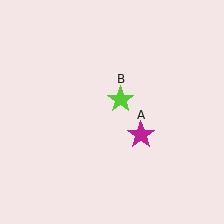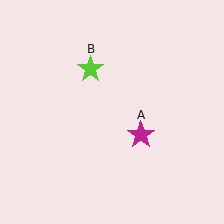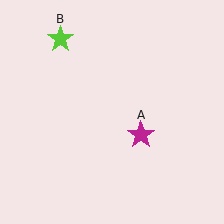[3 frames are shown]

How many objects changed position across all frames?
1 object changed position: lime star (object B).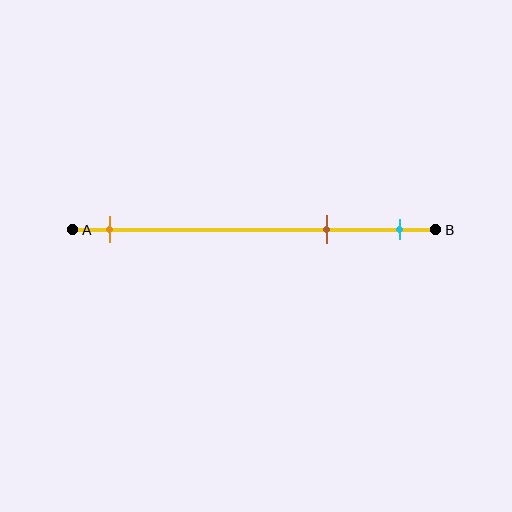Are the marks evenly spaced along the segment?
No, the marks are not evenly spaced.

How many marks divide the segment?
There are 3 marks dividing the segment.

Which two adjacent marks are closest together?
The brown and cyan marks are the closest adjacent pair.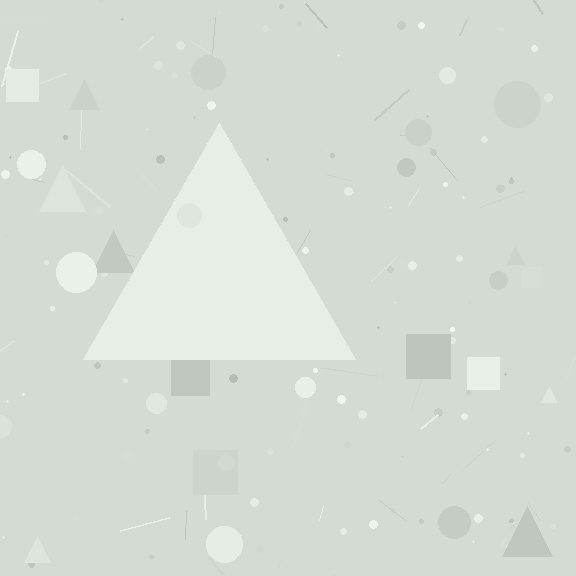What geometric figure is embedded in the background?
A triangle is embedded in the background.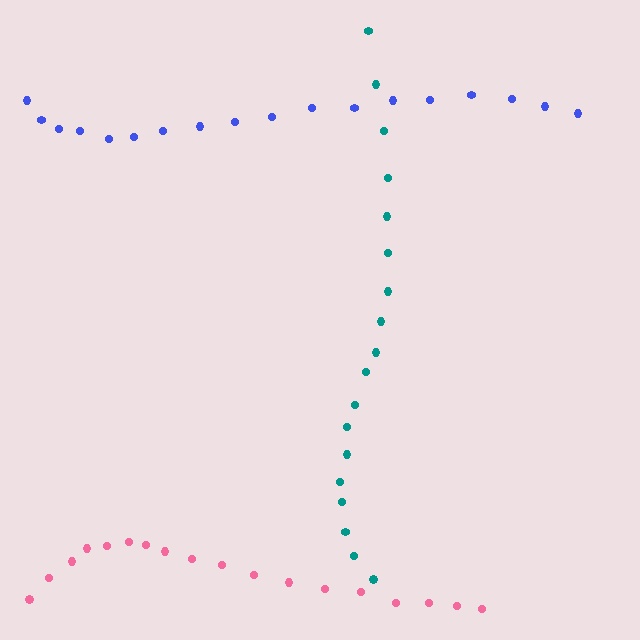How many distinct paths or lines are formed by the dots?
There are 3 distinct paths.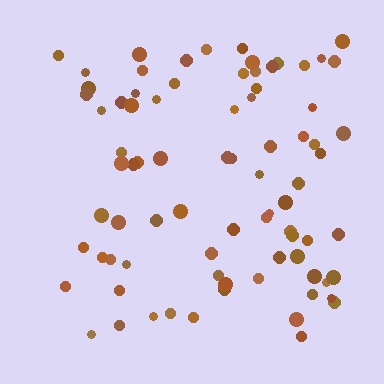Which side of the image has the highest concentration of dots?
The right.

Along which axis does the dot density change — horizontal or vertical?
Horizontal.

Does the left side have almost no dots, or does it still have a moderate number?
Still a moderate number, just noticeably fewer than the right.